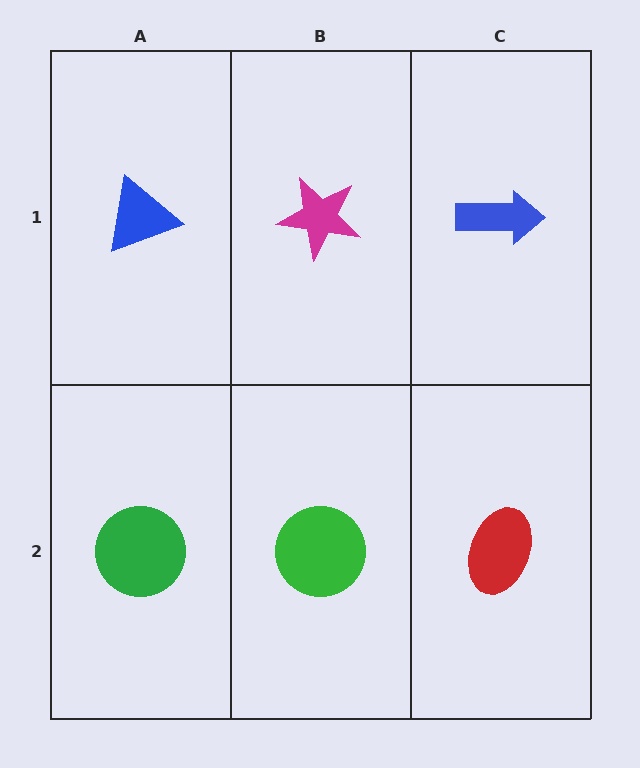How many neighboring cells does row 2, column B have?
3.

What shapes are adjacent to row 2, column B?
A magenta star (row 1, column B), a green circle (row 2, column A), a red ellipse (row 2, column C).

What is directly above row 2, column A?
A blue triangle.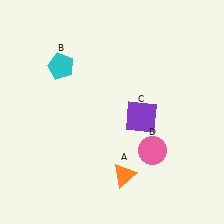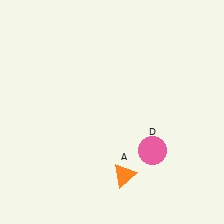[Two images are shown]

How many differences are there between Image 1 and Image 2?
There are 2 differences between the two images.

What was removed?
The purple square (C), the cyan pentagon (B) were removed in Image 2.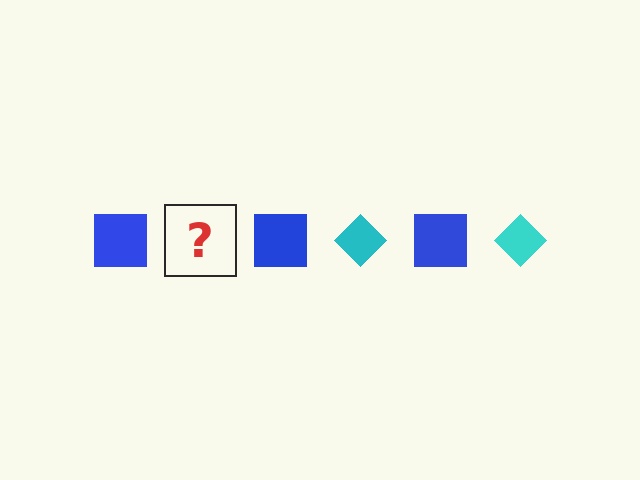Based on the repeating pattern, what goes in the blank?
The blank should be a cyan diamond.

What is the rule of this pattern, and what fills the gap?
The rule is that the pattern alternates between blue square and cyan diamond. The gap should be filled with a cyan diamond.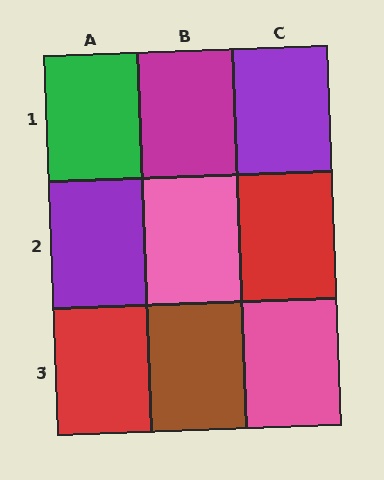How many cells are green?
1 cell is green.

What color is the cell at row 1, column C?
Purple.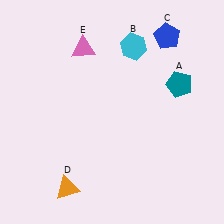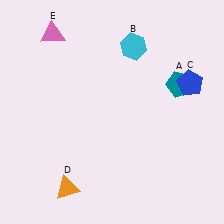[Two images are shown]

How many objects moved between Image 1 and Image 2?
2 objects moved between the two images.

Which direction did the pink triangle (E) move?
The pink triangle (E) moved left.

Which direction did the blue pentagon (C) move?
The blue pentagon (C) moved down.